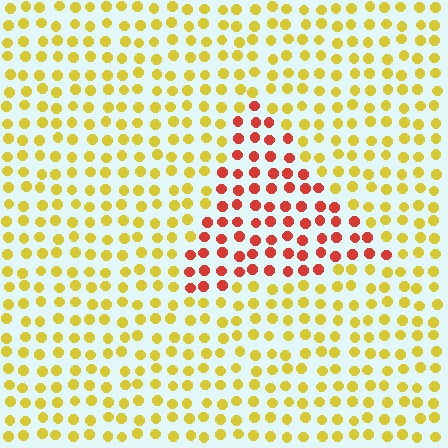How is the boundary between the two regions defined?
The boundary is defined purely by a slight shift in hue (about 53 degrees). Spacing, size, and orientation are identical on both sides.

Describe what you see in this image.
The image is filled with small yellow elements in a uniform arrangement. A triangle-shaped region is visible where the elements are tinted to a slightly different hue, forming a subtle color boundary.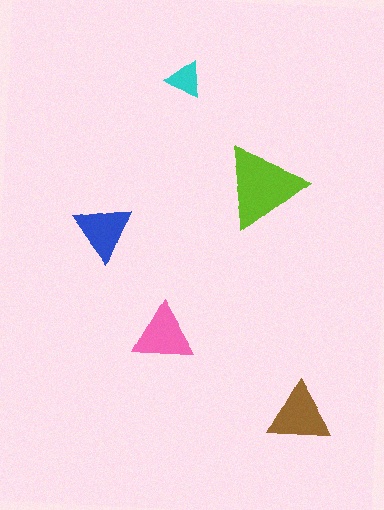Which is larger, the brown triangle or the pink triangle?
The brown one.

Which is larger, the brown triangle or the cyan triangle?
The brown one.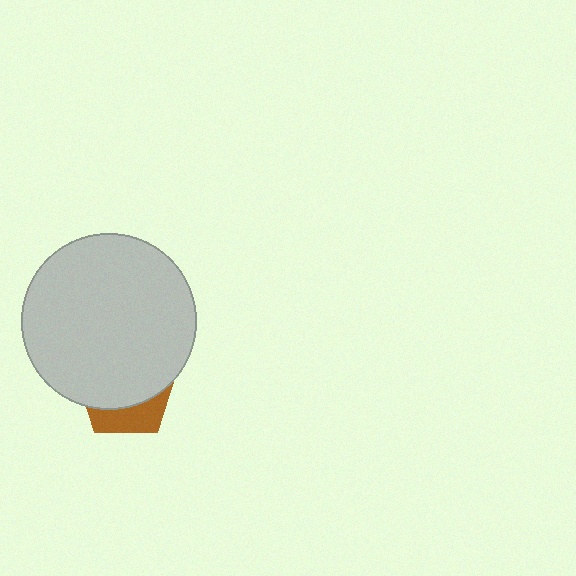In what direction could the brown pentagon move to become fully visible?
The brown pentagon could move down. That would shift it out from behind the light gray circle entirely.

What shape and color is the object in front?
The object in front is a light gray circle.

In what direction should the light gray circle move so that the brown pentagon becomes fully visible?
The light gray circle should move up. That is the shortest direction to clear the overlap and leave the brown pentagon fully visible.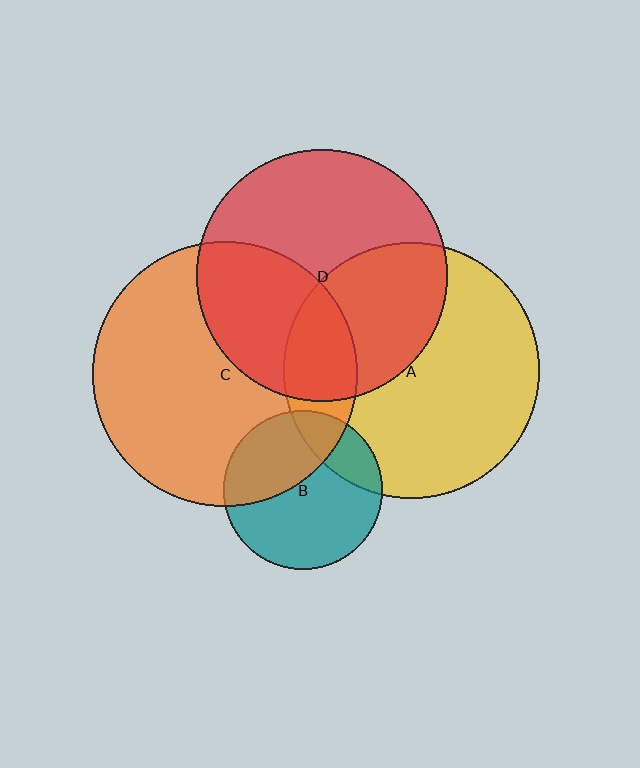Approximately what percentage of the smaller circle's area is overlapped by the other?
Approximately 20%.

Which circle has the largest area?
Circle C (orange).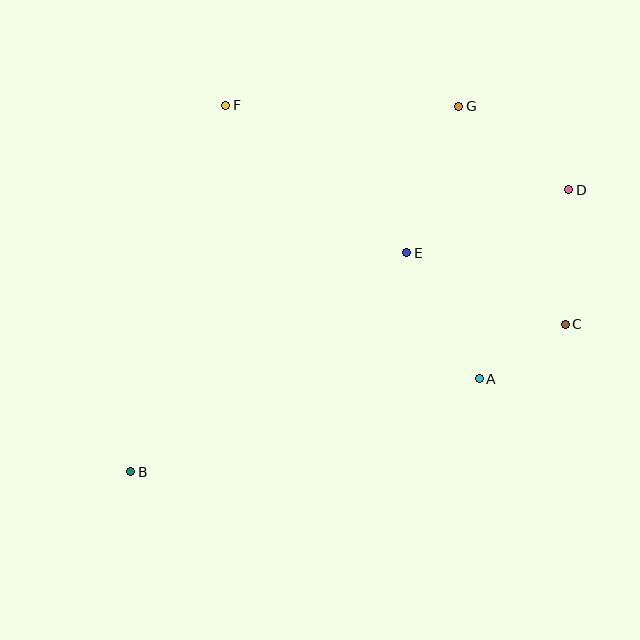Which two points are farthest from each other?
Points B and D are farthest from each other.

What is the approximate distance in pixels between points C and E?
The distance between C and E is approximately 174 pixels.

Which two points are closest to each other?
Points A and C are closest to each other.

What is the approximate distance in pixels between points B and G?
The distance between B and G is approximately 491 pixels.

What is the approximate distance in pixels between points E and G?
The distance between E and G is approximately 156 pixels.